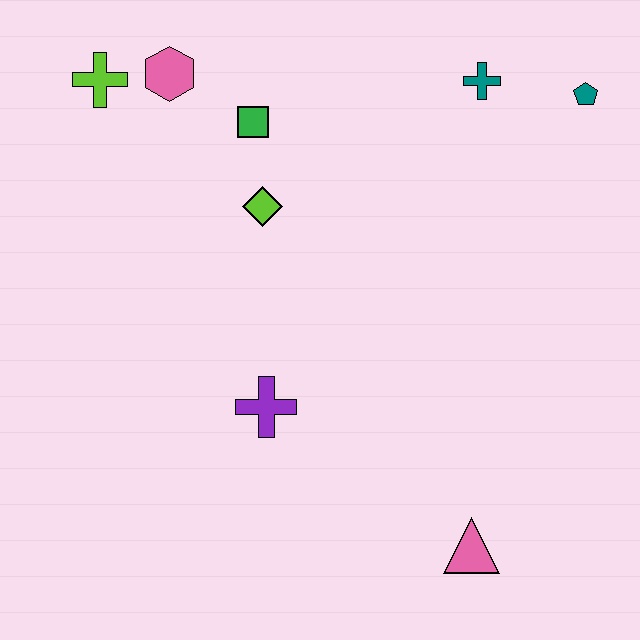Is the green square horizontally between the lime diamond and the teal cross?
No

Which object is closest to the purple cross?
The lime diamond is closest to the purple cross.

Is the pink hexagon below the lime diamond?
No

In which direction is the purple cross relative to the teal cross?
The purple cross is below the teal cross.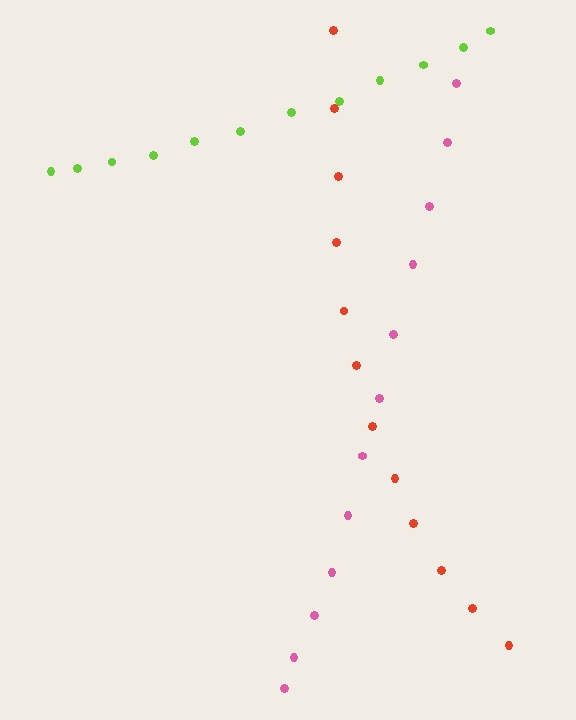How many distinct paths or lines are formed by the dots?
There are 3 distinct paths.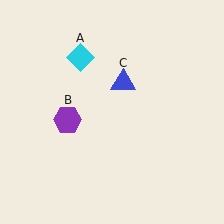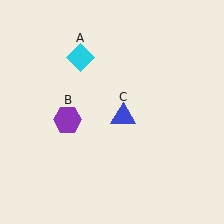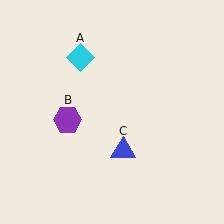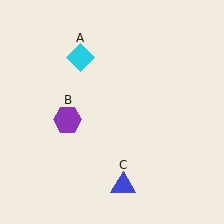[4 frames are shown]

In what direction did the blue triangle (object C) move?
The blue triangle (object C) moved down.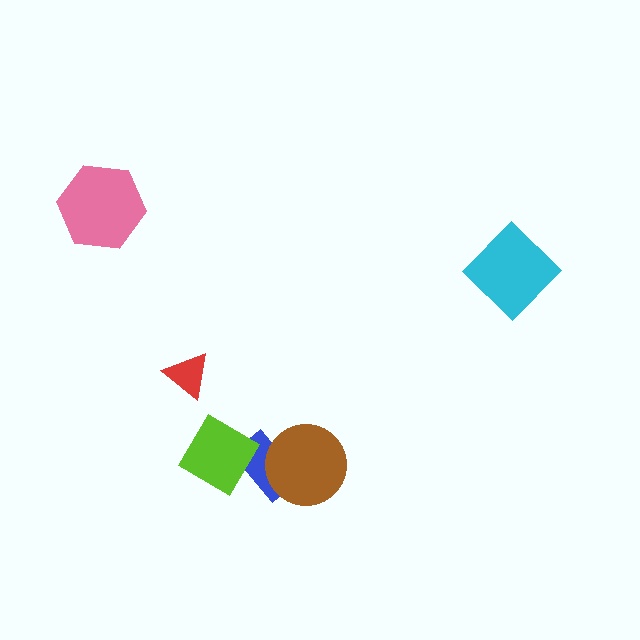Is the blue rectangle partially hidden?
Yes, it is partially covered by another shape.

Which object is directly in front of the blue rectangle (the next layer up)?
The lime diamond is directly in front of the blue rectangle.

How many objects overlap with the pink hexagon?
0 objects overlap with the pink hexagon.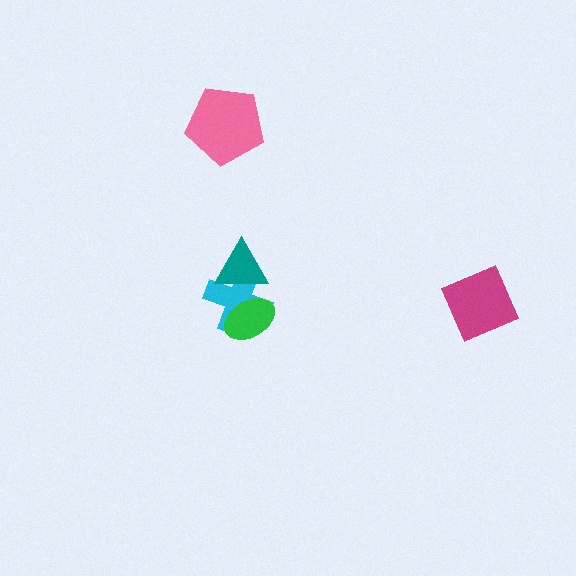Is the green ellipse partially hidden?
Yes, it is partially covered by another shape.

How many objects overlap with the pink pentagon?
0 objects overlap with the pink pentagon.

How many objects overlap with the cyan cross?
2 objects overlap with the cyan cross.